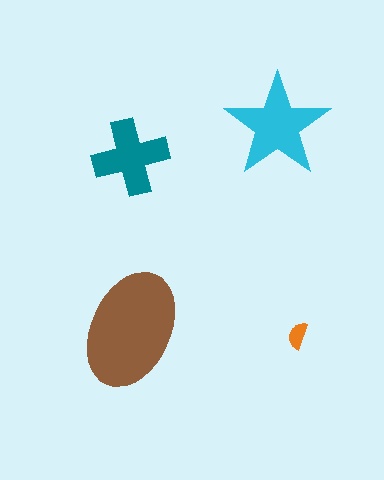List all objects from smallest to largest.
The orange semicircle, the teal cross, the cyan star, the brown ellipse.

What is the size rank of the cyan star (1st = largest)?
2nd.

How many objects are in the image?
There are 4 objects in the image.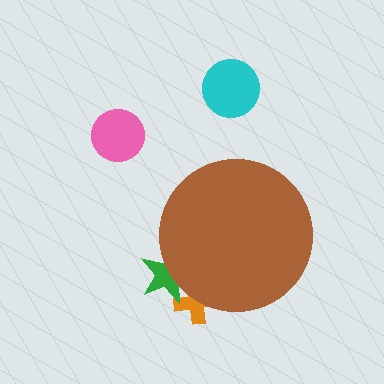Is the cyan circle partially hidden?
No, the cyan circle is fully visible.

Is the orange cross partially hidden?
Yes, the orange cross is partially hidden behind the brown circle.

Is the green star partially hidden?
Yes, the green star is partially hidden behind the brown circle.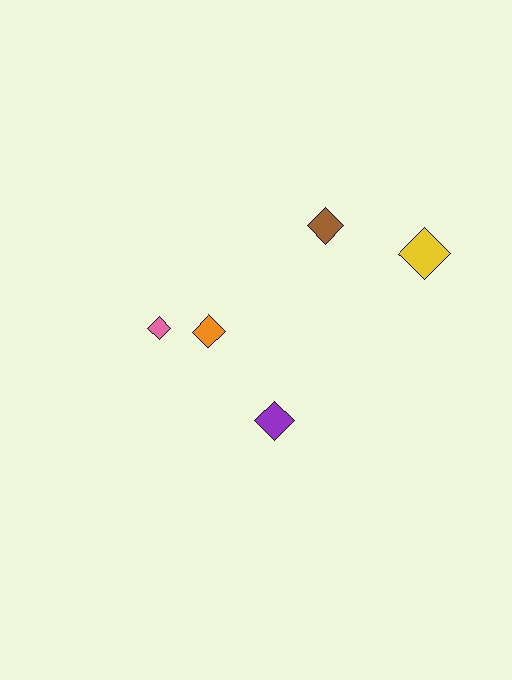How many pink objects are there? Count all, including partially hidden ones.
There is 1 pink object.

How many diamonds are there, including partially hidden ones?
There are 5 diamonds.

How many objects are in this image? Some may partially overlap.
There are 5 objects.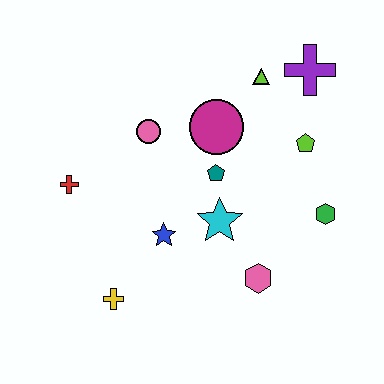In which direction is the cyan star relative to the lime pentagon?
The cyan star is to the left of the lime pentagon.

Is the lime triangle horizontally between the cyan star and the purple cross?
Yes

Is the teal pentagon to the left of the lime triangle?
Yes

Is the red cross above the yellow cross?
Yes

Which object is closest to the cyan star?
The teal pentagon is closest to the cyan star.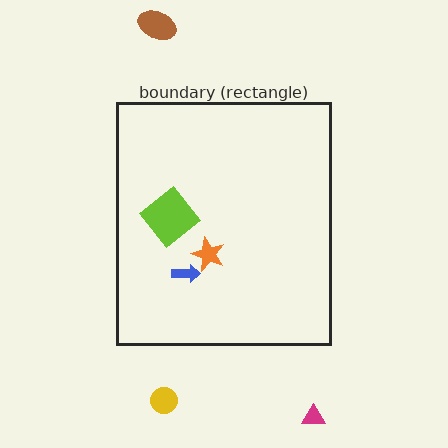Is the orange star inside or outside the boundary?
Inside.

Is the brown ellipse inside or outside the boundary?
Outside.